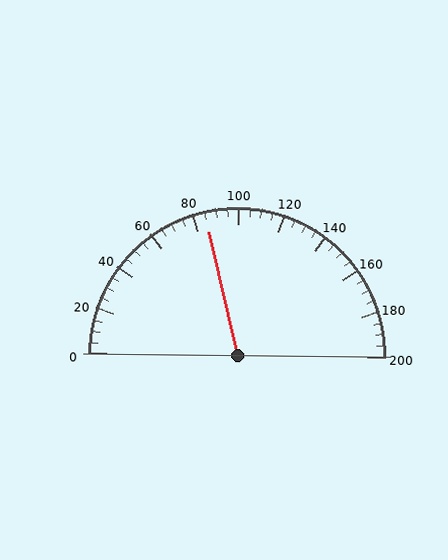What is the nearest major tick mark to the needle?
The nearest major tick mark is 80.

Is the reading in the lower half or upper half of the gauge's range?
The reading is in the lower half of the range (0 to 200).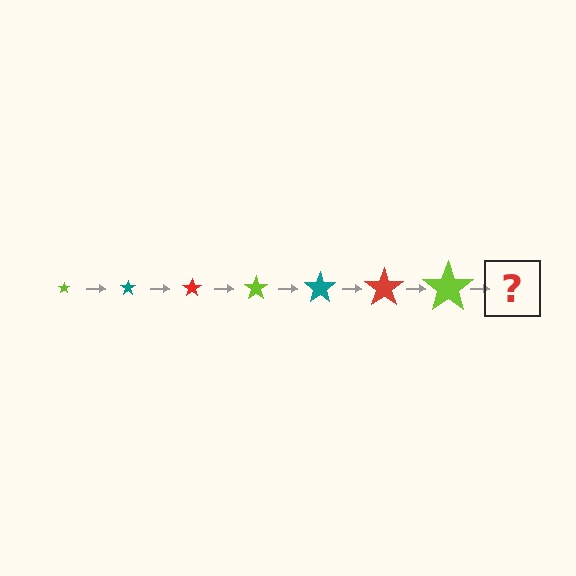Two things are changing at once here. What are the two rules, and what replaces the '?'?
The two rules are that the star grows larger each step and the color cycles through lime, teal, and red. The '?' should be a teal star, larger than the previous one.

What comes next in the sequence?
The next element should be a teal star, larger than the previous one.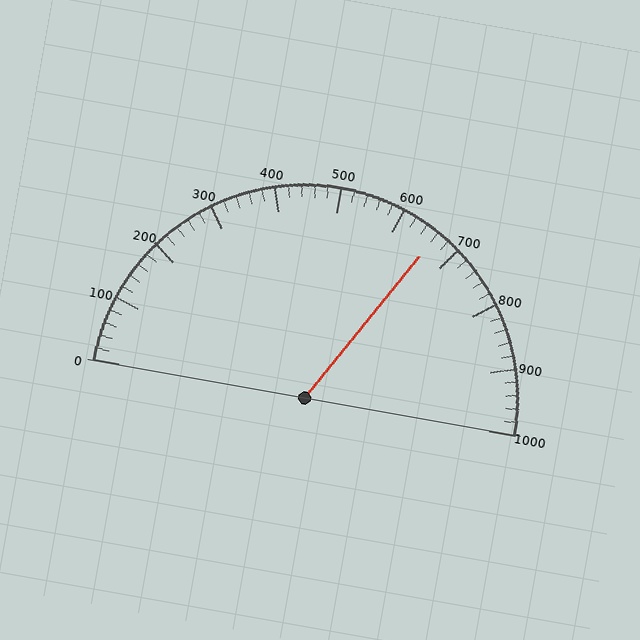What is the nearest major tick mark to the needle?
The nearest major tick mark is 700.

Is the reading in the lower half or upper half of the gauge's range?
The reading is in the upper half of the range (0 to 1000).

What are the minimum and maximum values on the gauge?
The gauge ranges from 0 to 1000.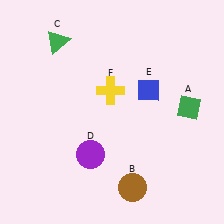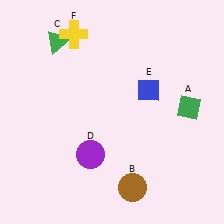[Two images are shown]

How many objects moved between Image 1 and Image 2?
1 object moved between the two images.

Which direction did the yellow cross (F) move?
The yellow cross (F) moved up.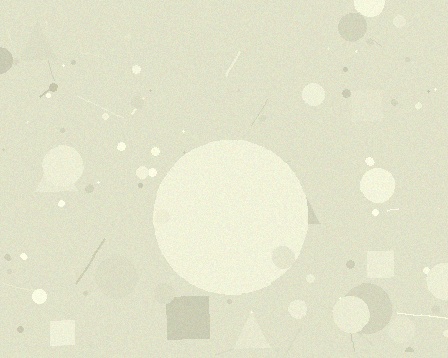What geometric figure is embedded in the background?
A circle is embedded in the background.